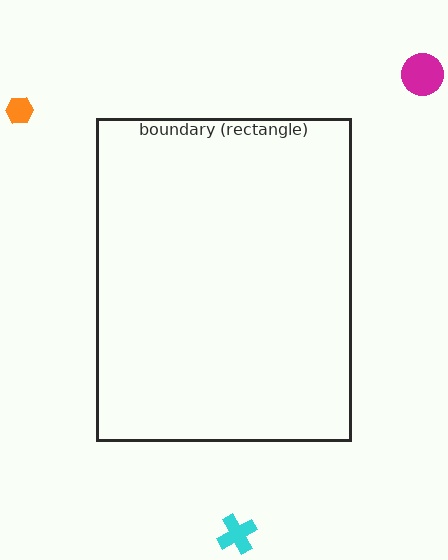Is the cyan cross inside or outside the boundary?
Outside.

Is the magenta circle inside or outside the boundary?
Outside.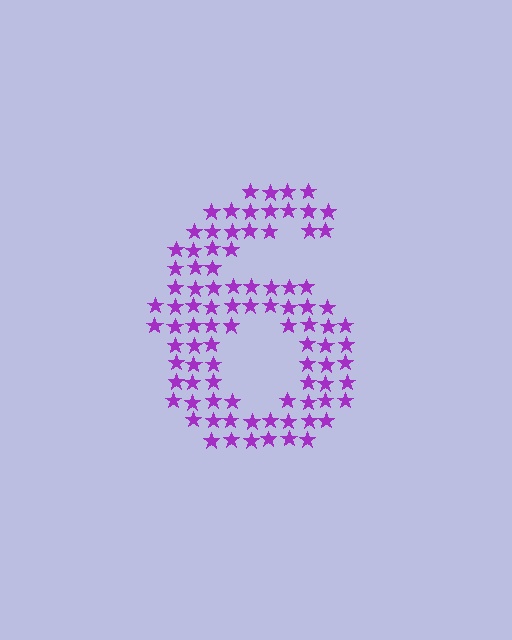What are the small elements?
The small elements are stars.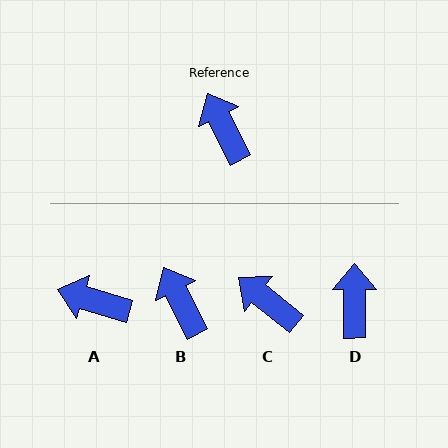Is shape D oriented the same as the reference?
No, it is off by about 27 degrees.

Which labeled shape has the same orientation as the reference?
B.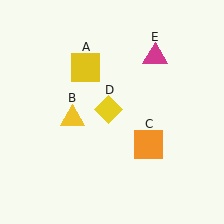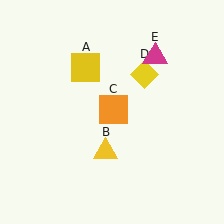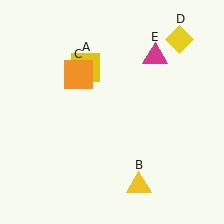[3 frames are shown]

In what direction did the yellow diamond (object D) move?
The yellow diamond (object D) moved up and to the right.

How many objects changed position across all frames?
3 objects changed position: yellow triangle (object B), orange square (object C), yellow diamond (object D).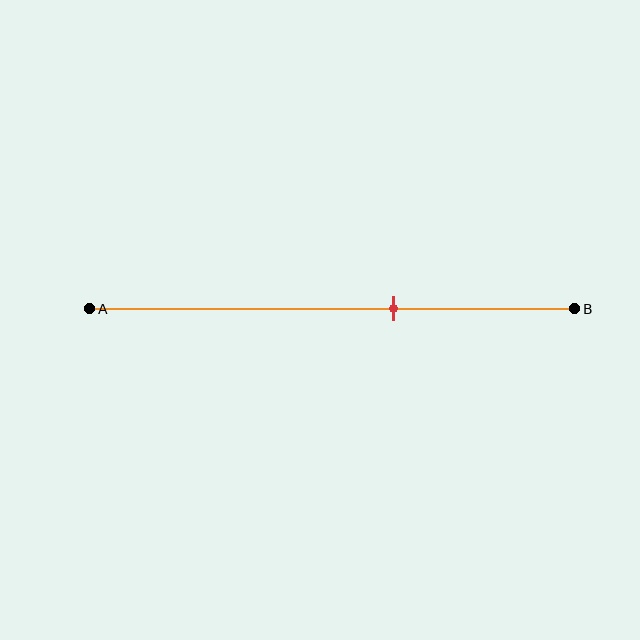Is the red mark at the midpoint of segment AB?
No, the mark is at about 65% from A, not at the 50% midpoint.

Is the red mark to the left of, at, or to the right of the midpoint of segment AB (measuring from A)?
The red mark is to the right of the midpoint of segment AB.